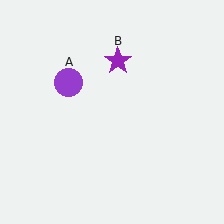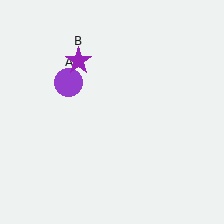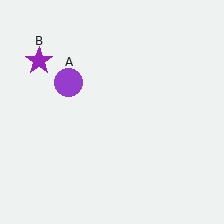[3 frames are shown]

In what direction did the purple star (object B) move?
The purple star (object B) moved left.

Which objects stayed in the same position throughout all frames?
Purple circle (object A) remained stationary.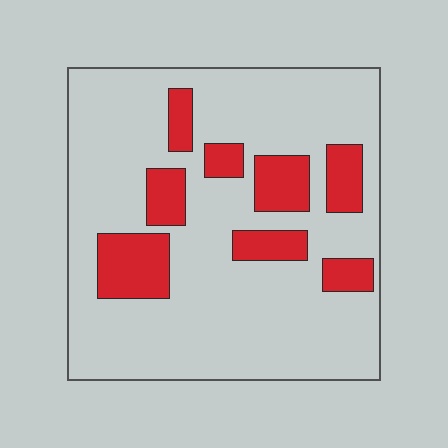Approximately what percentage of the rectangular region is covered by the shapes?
Approximately 20%.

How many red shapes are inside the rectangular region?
8.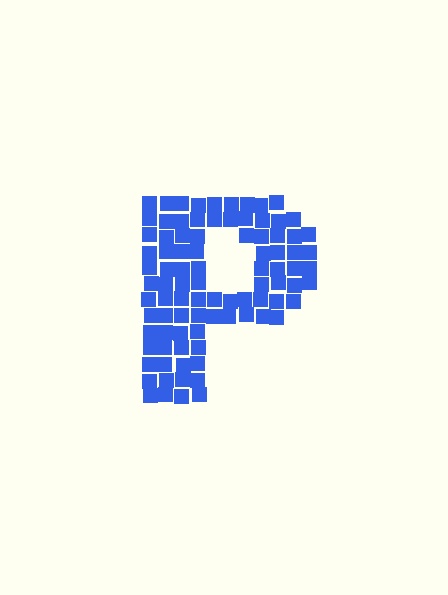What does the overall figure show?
The overall figure shows the letter P.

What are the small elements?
The small elements are squares.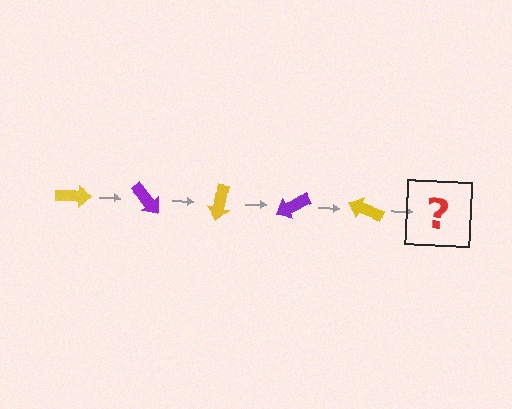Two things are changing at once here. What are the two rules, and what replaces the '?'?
The two rules are that it rotates 50 degrees each step and the color cycles through yellow and purple. The '?' should be a purple arrow, rotated 250 degrees from the start.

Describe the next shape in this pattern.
It should be a purple arrow, rotated 250 degrees from the start.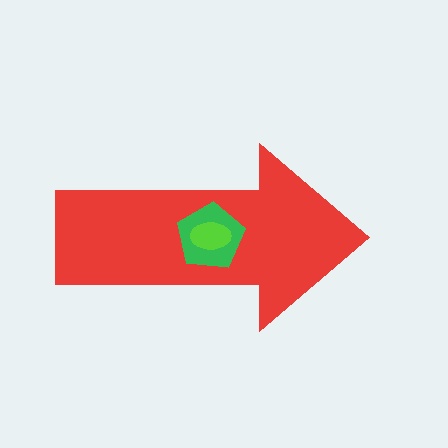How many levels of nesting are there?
3.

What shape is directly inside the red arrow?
The green pentagon.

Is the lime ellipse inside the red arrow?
Yes.